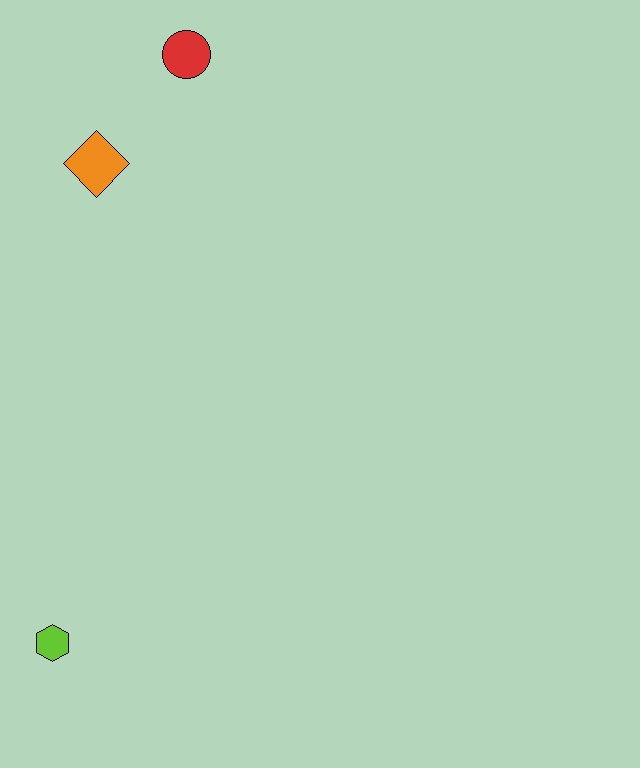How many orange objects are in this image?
There is 1 orange object.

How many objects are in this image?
There are 3 objects.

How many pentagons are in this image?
There are no pentagons.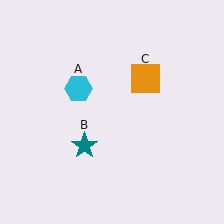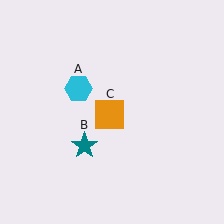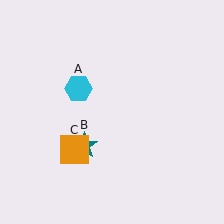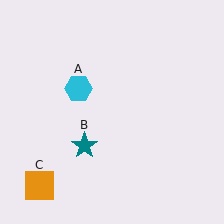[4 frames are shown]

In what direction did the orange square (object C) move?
The orange square (object C) moved down and to the left.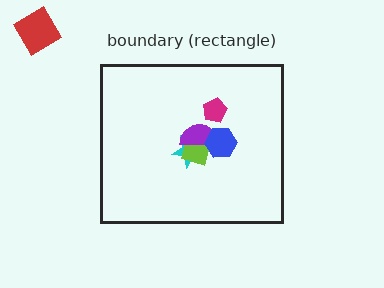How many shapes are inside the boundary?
5 inside, 1 outside.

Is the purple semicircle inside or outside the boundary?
Inside.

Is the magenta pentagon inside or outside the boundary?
Inside.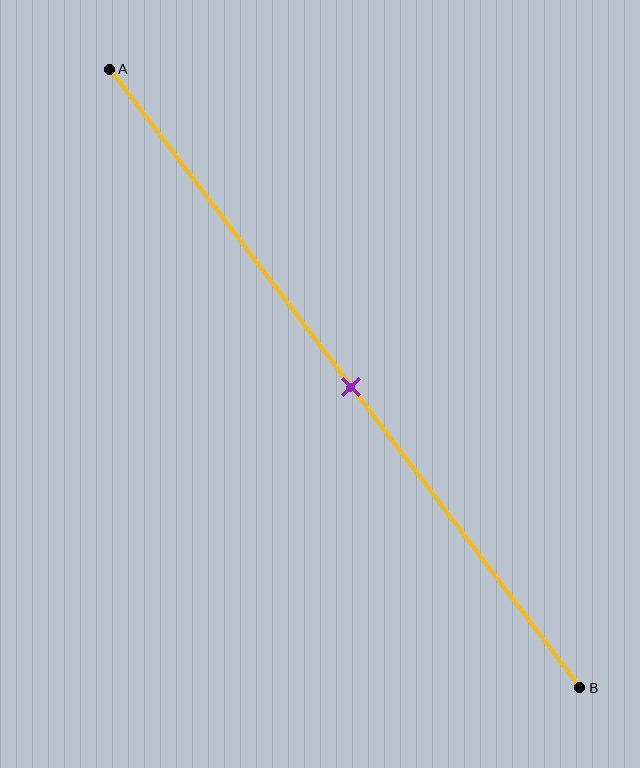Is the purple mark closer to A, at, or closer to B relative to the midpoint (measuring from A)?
The purple mark is approximately at the midpoint of segment AB.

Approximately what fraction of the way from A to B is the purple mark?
The purple mark is approximately 50% of the way from A to B.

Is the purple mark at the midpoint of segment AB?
Yes, the mark is approximately at the midpoint.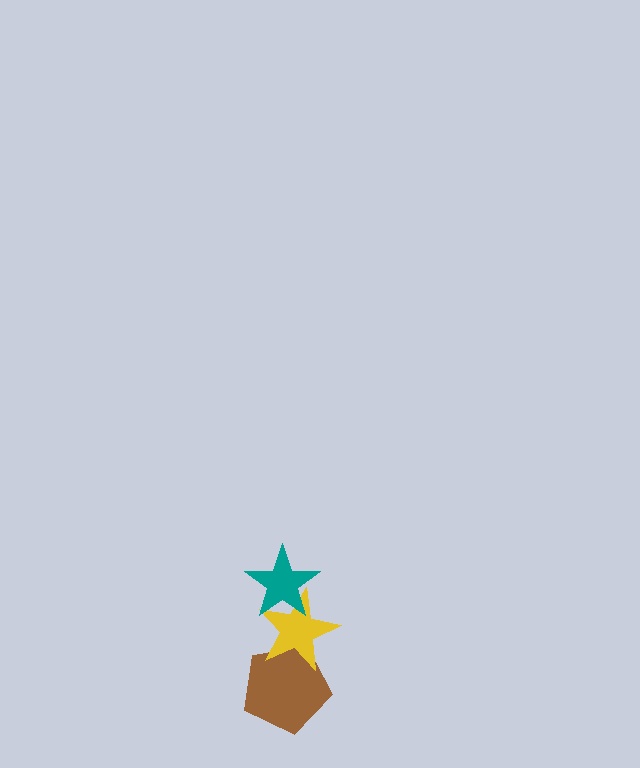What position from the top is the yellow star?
The yellow star is 2nd from the top.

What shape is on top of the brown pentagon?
The yellow star is on top of the brown pentagon.